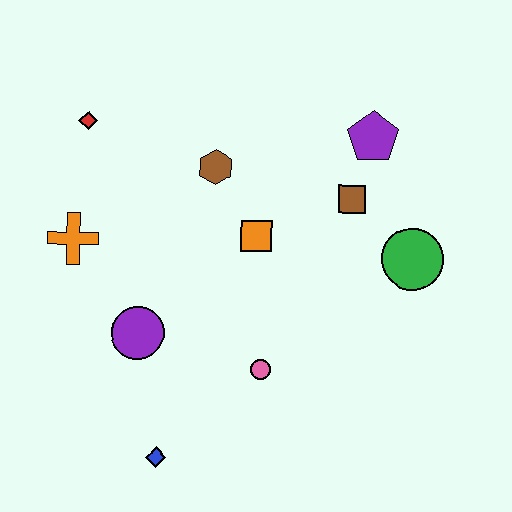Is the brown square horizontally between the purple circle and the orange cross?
No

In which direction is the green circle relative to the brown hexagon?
The green circle is to the right of the brown hexagon.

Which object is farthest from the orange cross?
The green circle is farthest from the orange cross.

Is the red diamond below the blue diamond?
No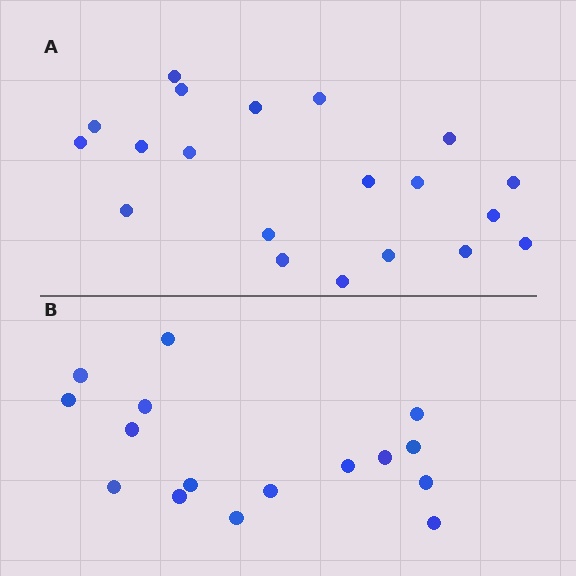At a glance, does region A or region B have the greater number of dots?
Region A (the top region) has more dots.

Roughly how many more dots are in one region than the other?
Region A has about 4 more dots than region B.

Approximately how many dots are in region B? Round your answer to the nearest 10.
About 20 dots. (The exact count is 16, which rounds to 20.)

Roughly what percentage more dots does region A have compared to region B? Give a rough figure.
About 25% more.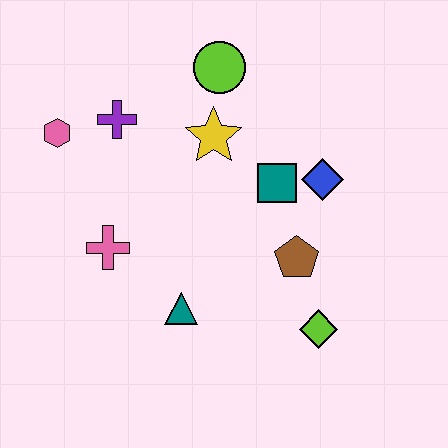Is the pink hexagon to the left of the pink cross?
Yes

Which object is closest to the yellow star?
The lime circle is closest to the yellow star.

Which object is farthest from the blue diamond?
The pink hexagon is farthest from the blue diamond.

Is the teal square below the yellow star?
Yes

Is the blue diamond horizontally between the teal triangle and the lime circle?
No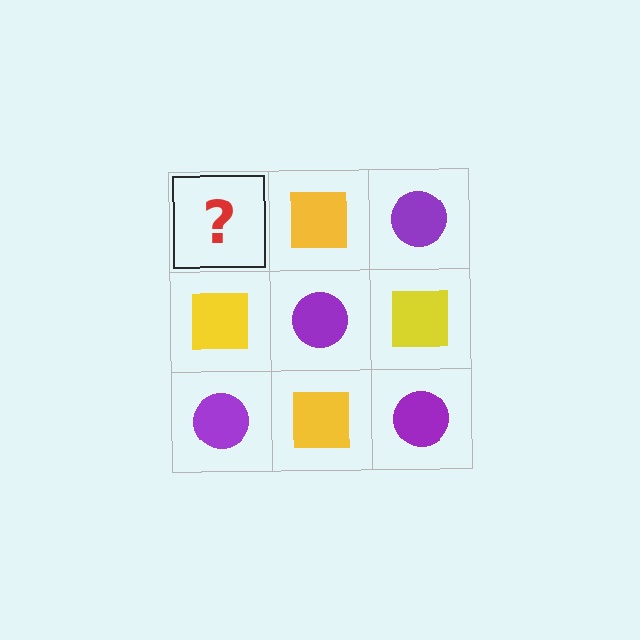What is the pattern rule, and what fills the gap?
The rule is that it alternates purple circle and yellow square in a checkerboard pattern. The gap should be filled with a purple circle.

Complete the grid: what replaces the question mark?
The question mark should be replaced with a purple circle.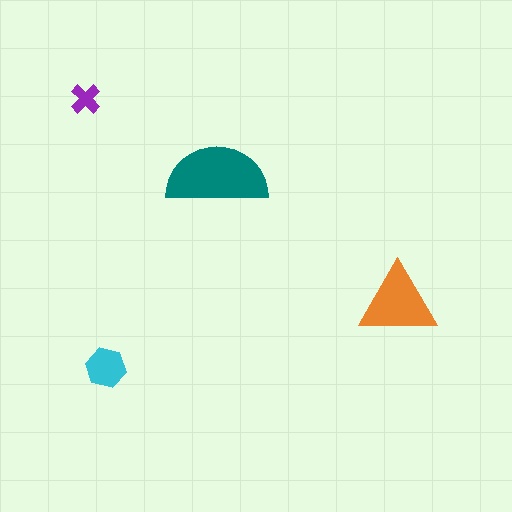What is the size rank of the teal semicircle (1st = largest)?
1st.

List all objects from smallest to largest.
The purple cross, the cyan hexagon, the orange triangle, the teal semicircle.